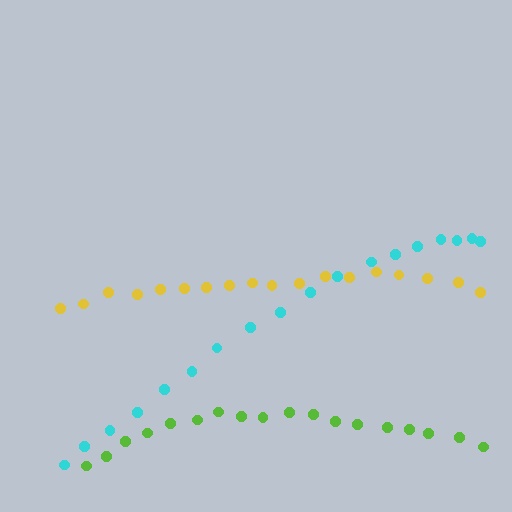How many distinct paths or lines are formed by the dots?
There are 3 distinct paths.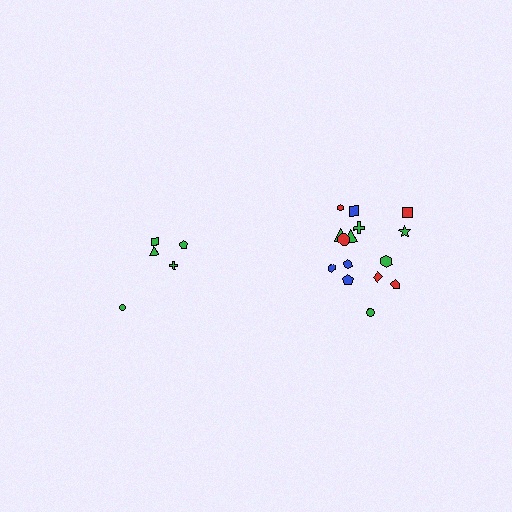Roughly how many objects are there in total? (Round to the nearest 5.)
Roughly 20 objects in total.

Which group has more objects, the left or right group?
The right group.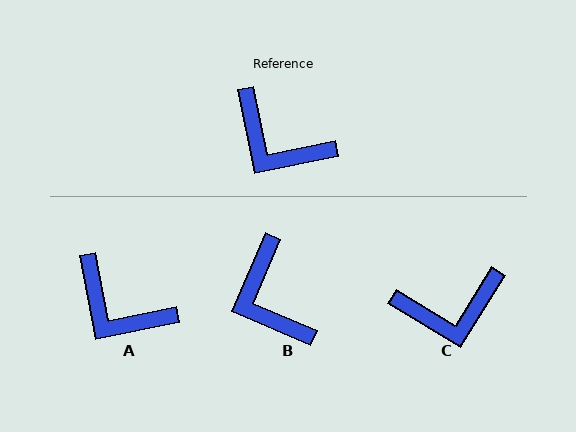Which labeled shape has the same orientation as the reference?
A.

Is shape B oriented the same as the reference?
No, it is off by about 34 degrees.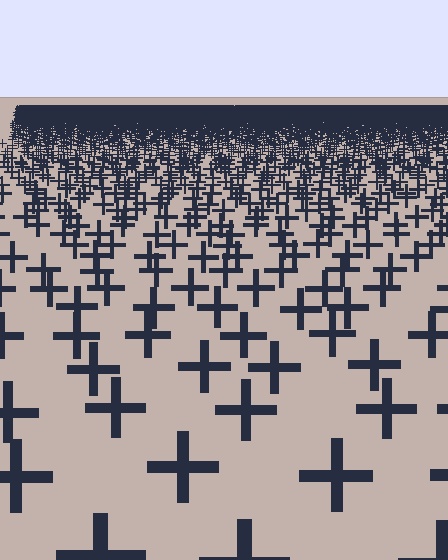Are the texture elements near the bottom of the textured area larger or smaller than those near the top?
Larger. Near the bottom, elements are closer to the viewer and appear at a bigger on-screen size.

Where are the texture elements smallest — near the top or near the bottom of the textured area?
Near the top.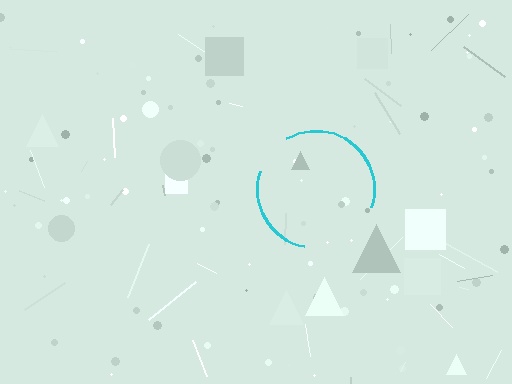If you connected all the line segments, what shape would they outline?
They would outline a circle.